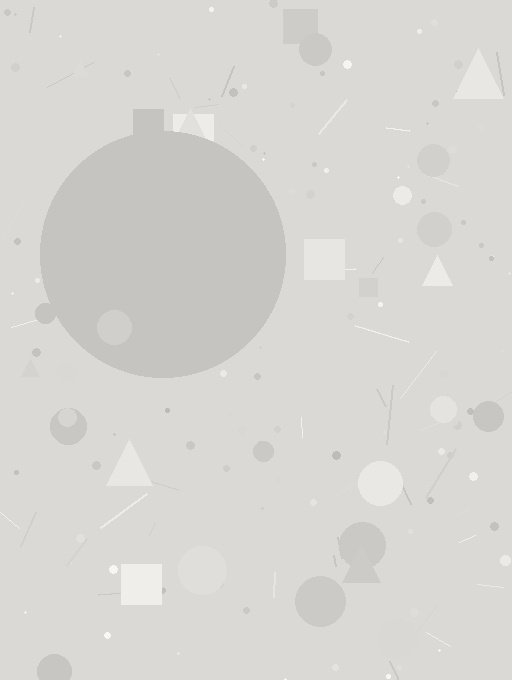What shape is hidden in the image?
A circle is hidden in the image.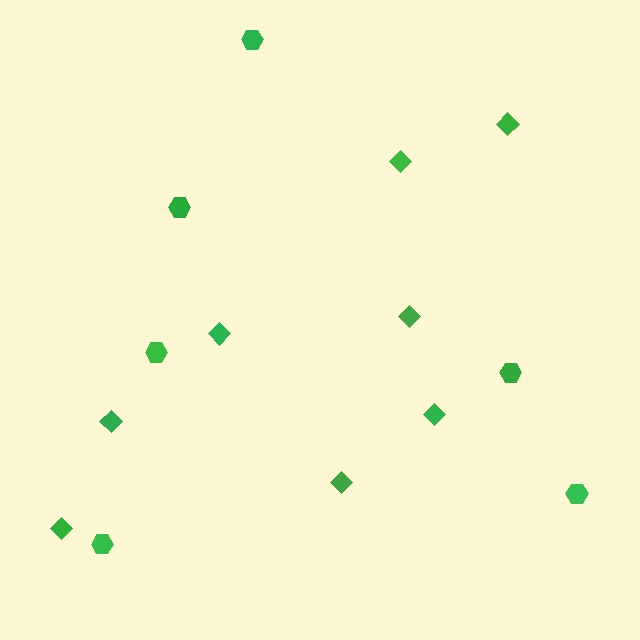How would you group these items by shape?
There are 2 groups: one group of hexagons (6) and one group of diamonds (8).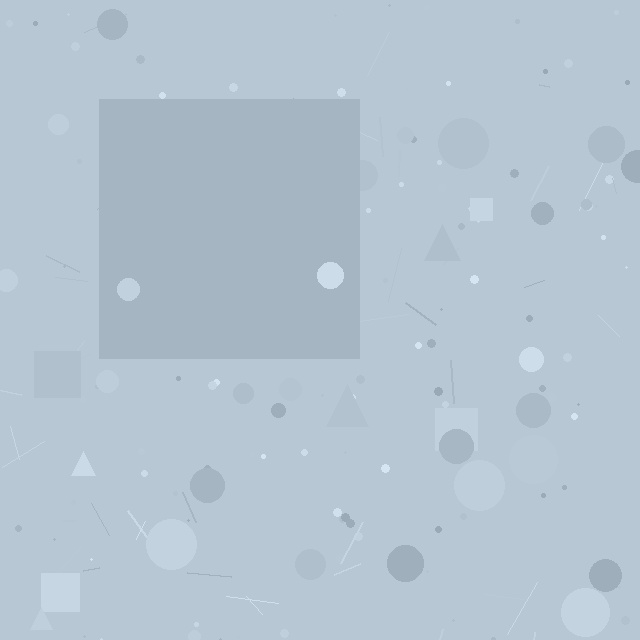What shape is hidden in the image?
A square is hidden in the image.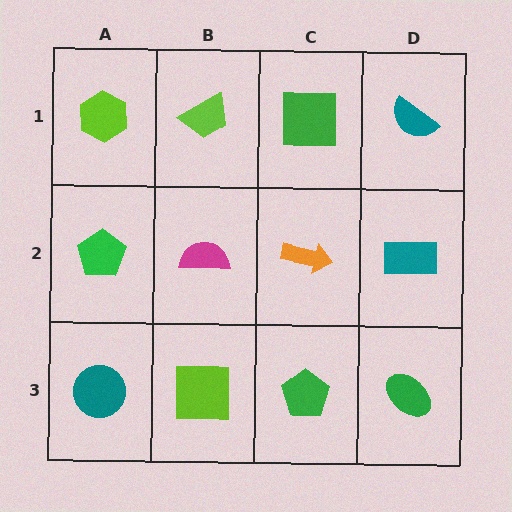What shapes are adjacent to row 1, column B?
A magenta semicircle (row 2, column B), a lime hexagon (row 1, column A), a green square (row 1, column C).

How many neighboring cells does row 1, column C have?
3.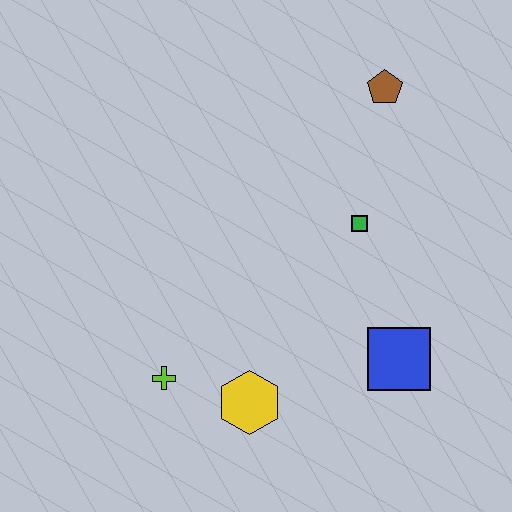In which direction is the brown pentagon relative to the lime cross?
The brown pentagon is above the lime cross.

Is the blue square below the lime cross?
No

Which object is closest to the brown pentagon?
The green square is closest to the brown pentagon.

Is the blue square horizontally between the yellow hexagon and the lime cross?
No